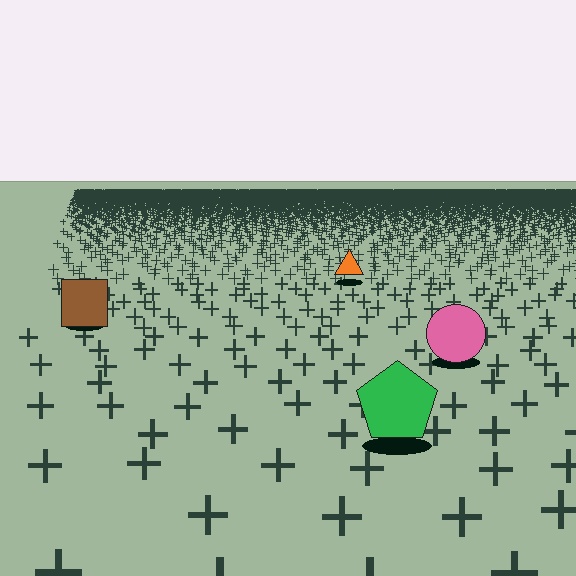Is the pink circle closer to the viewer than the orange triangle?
Yes. The pink circle is closer — you can tell from the texture gradient: the ground texture is coarser near it.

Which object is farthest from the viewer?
The orange triangle is farthest from the viewer. It appears smaller and the ground texture around it is denser.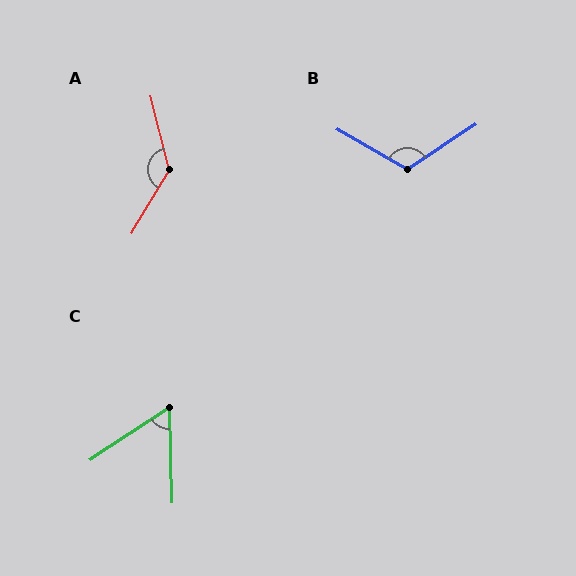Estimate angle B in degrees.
Approximately 116 degrees.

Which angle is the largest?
A, at approximately 135 degrees.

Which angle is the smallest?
C, at approximately 58 degrees.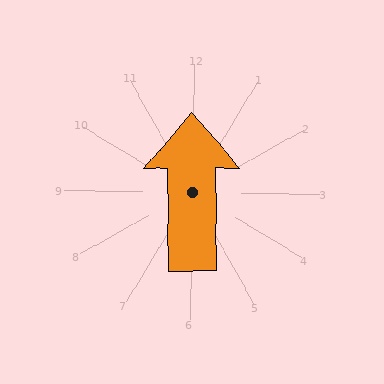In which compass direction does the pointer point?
North.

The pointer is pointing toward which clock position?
Roughly 12 o'clock.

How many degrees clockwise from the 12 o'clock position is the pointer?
Approximately 359 degrees.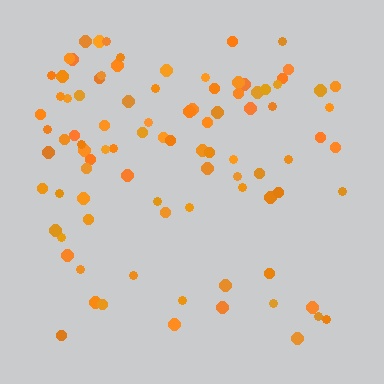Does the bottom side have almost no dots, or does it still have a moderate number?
Still a moderate number, just noticeably fewer than the top.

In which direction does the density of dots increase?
From bottom to top, with the top side densest.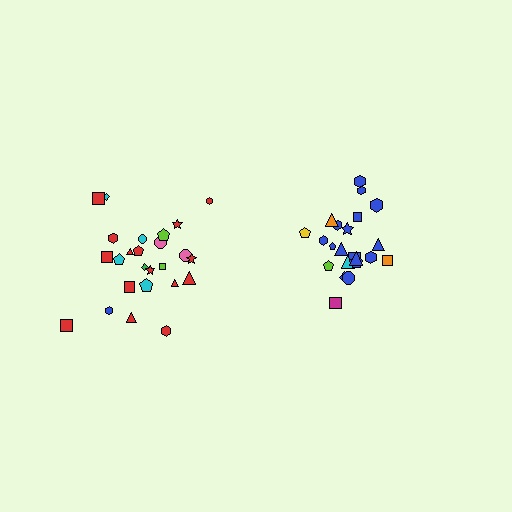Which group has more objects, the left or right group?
The left group.